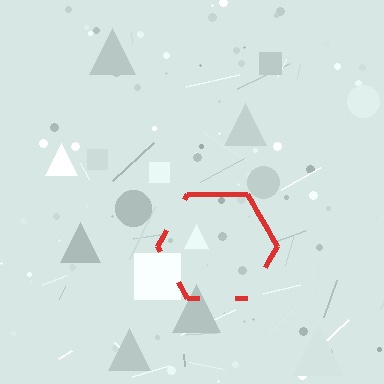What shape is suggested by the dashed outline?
The dashed outline suggests a hexagon.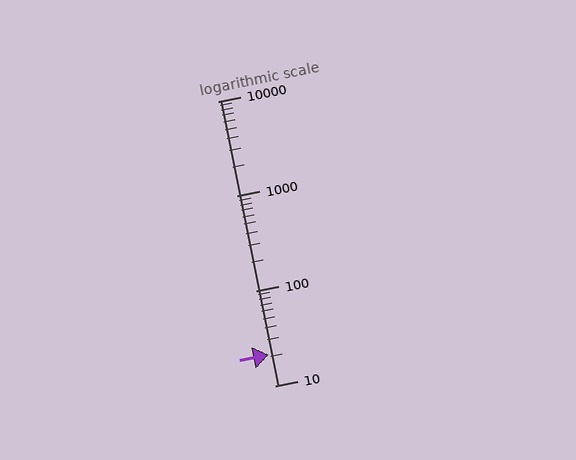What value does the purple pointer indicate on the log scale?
The pointer indicates approximately 21.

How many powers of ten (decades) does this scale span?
The scale spans 3 decades, from 10 to 10000.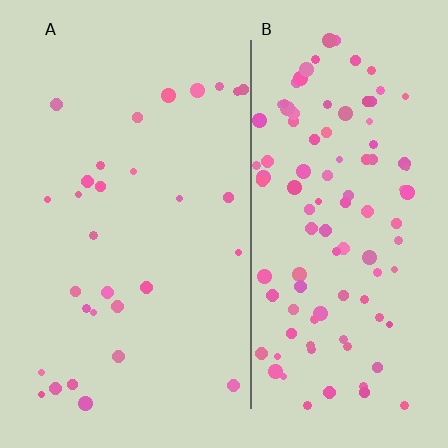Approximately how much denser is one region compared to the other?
Approximately 3.5× — region B over region A.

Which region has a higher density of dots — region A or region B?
B (the right).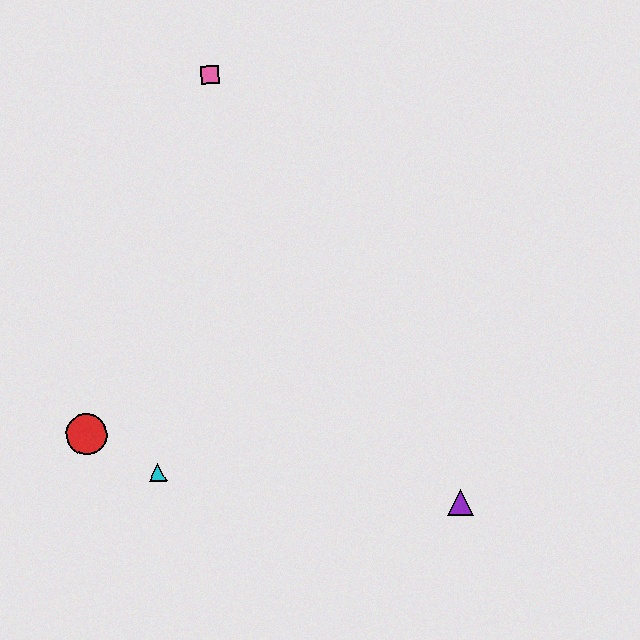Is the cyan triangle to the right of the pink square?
No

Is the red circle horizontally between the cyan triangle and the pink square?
No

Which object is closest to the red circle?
The cyan triangle is closest to the red circle.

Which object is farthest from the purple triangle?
The pink square is farthest from the purple triangle.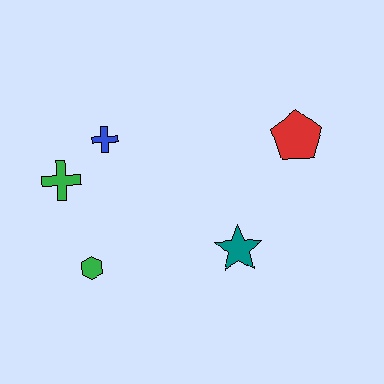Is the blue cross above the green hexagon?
Yes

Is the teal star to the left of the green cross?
No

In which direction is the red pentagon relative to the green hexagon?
The red pentagon is to the right of the green hexagon.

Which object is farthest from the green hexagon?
The red pentagon is farthest from the green hexagon.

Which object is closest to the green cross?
The blue cross is closest to the green cross.